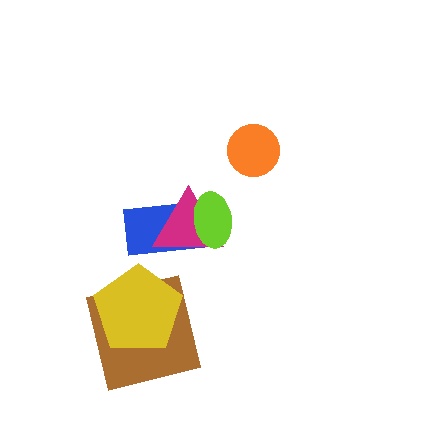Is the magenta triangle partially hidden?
Yes, it is partially covered by another shape.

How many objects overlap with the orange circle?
0 objects overlap with the orange circle.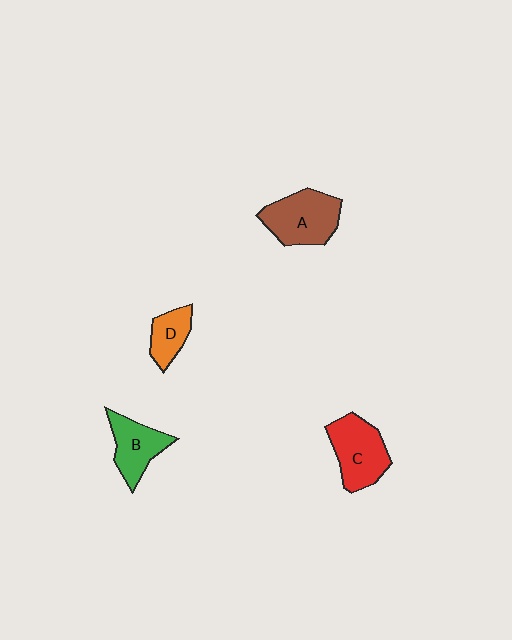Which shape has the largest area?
Shape A (brown).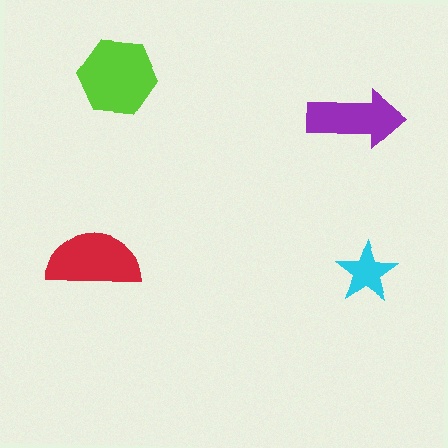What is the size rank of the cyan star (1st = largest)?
4th.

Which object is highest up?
The lime hexagon is topmost.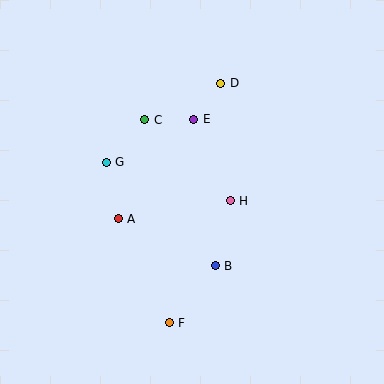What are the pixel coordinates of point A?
Point A is at (118, 219).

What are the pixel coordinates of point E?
Point E is at (194, 119).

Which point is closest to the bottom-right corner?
Point B is closest to the bottom-right corner.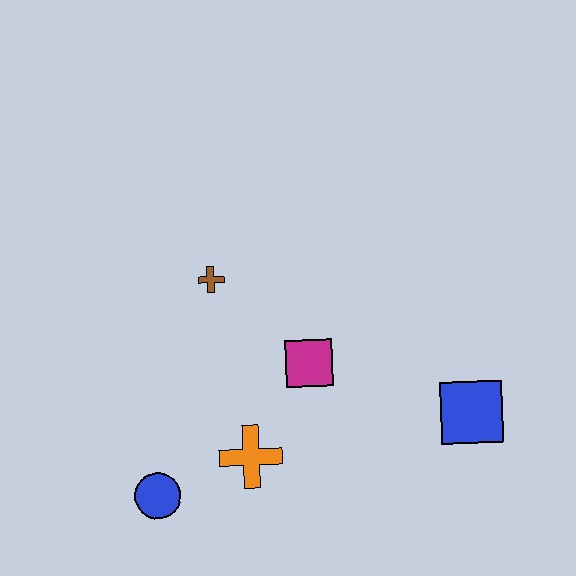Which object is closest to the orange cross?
The blue circle is closest to the orange cross.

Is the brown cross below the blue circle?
No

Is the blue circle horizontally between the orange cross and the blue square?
No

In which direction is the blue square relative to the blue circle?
The blue square is to the right of the blue circle.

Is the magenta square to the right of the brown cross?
Yes